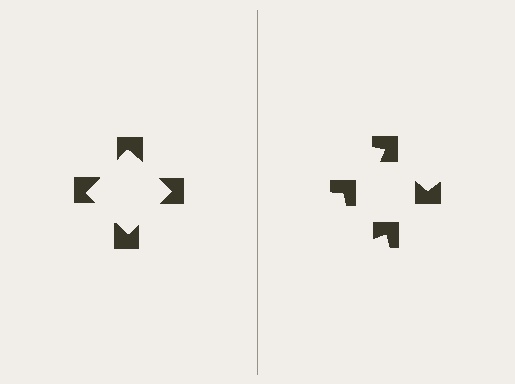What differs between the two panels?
The notched squares are positioned identically on both sides; only the wedge orientations differ. On the left they align to a square; on the right they are misaligned.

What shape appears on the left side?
An illusory square.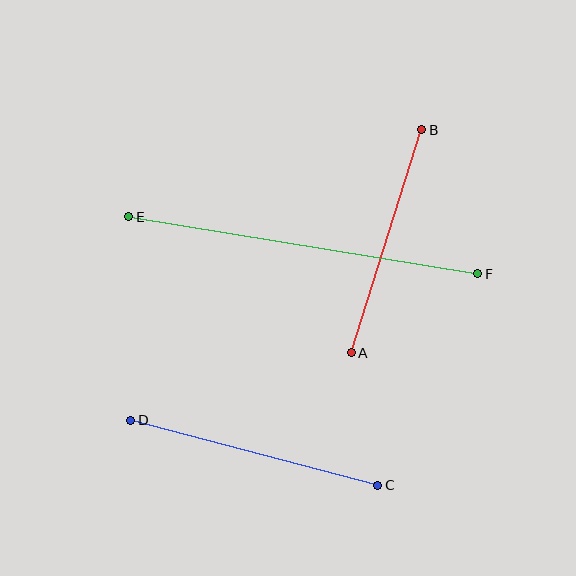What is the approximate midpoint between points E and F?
The midpoint is at approximately (303, 245) pixels.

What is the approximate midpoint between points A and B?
The midpoint is at approximately (387, 241) pixels.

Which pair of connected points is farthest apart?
Points E and F are farthest apart.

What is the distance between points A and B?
The distance is approximately 234 pixels.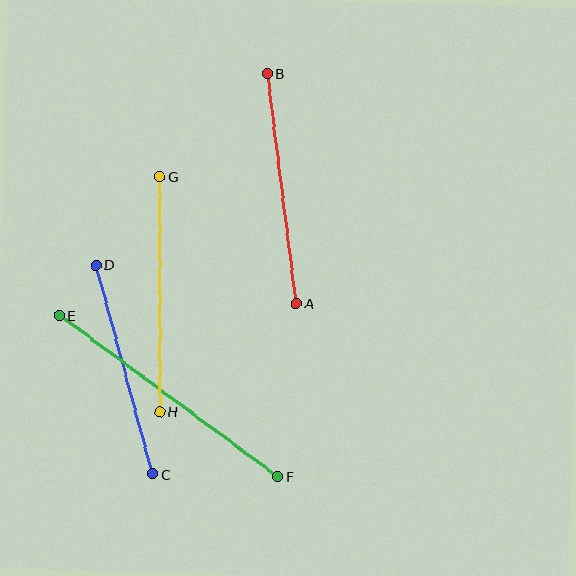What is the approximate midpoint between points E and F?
The midpoint is at approximately (168, 396) pixels.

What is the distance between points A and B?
The distance is approximately 232 pixels.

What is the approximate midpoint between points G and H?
The midpoint is at approximately (160, 294) pixels.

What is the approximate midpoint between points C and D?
The midpoint is at approximately (124, 370) pixels.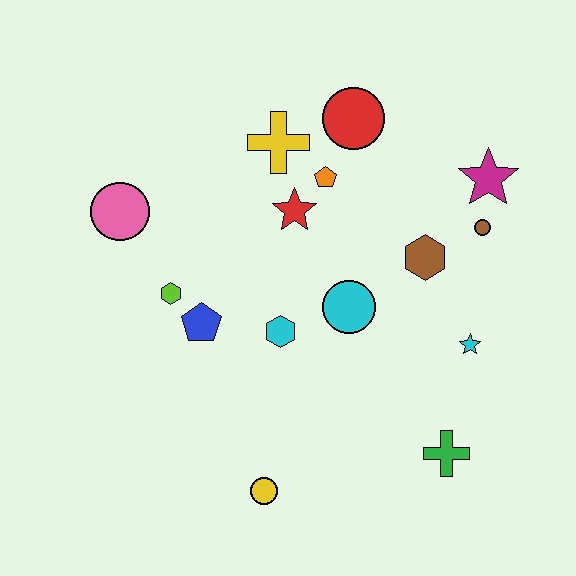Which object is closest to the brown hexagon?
The brown circle is closest to the brown hexagon.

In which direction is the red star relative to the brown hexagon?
The red star is to the left of the brown hexagon.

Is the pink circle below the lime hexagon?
No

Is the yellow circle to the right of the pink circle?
Yes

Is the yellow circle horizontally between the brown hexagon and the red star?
No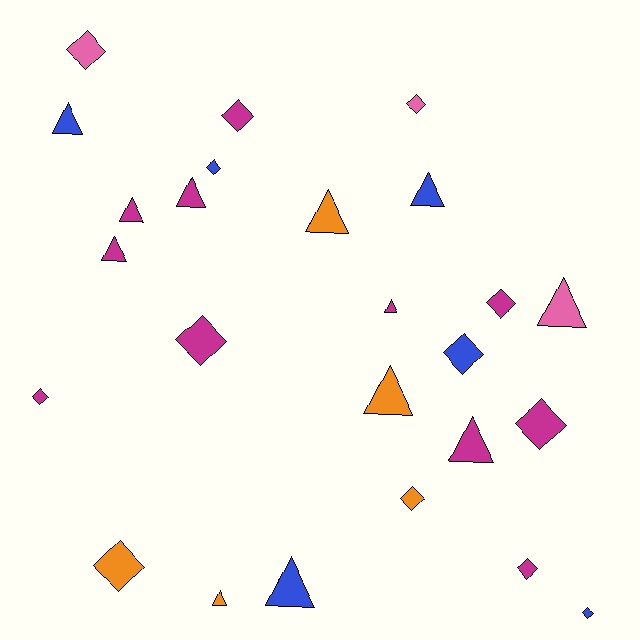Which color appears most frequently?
Magenta, with 11 objects.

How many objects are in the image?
There are 25 objects.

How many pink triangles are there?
There is 1 pink triangle.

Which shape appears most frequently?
Diamond, with 13 objects.